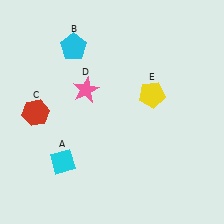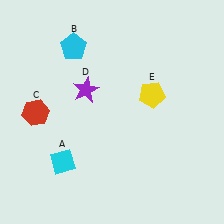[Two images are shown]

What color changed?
The star (D) changed from pink in Image 1 to purple in Image 2.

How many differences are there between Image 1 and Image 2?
There is 1 difference between the two images.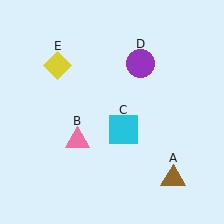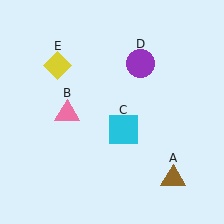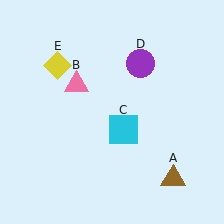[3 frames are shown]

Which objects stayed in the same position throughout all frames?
Brown triangle (object A) and cyan square (object C) and purple circle (object D) and yellow diamond (object E) remained stationary.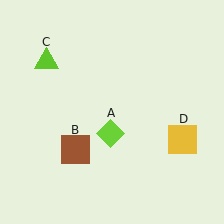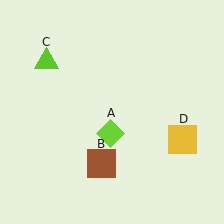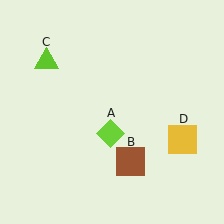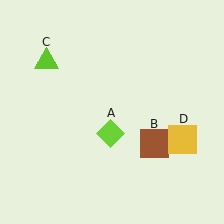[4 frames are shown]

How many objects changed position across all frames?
1 object changed position: brown square (object B).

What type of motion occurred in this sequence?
The brown square (object B) rotated counterclockwise around the center of the scene.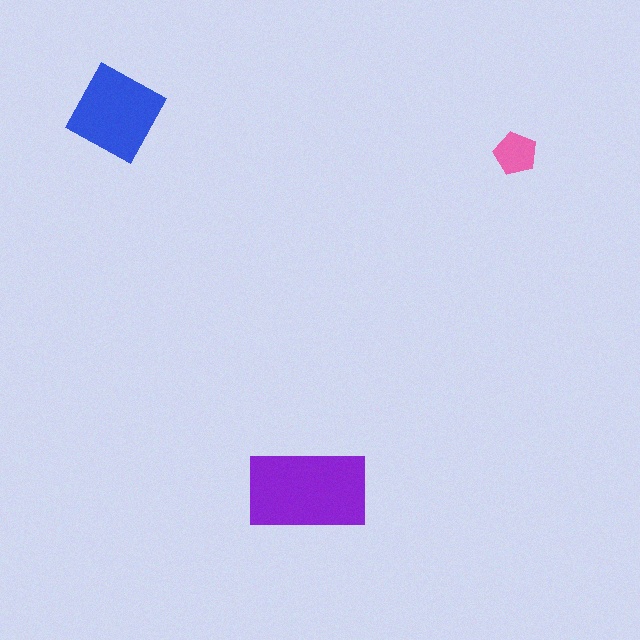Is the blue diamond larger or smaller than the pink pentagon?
Larger.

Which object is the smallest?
The pink pentagon.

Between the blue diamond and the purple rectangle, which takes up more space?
The purple rectangle.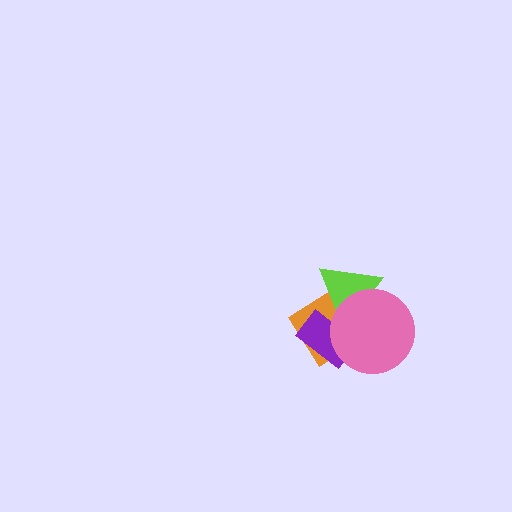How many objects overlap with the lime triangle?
3 objects overlap with the lime triangle.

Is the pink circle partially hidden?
No, no other shape covers it.